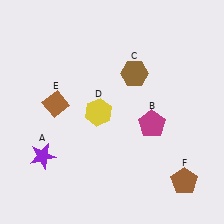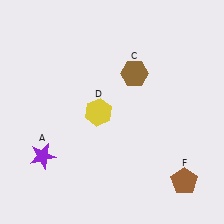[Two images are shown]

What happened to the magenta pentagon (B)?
The magenta pentagon (B) was removed in Image 2. It was in the bottom-right area of Image 1.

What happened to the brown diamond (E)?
The brown diamond (E) was removed in Image 2. It was in the top-left area of Image 1.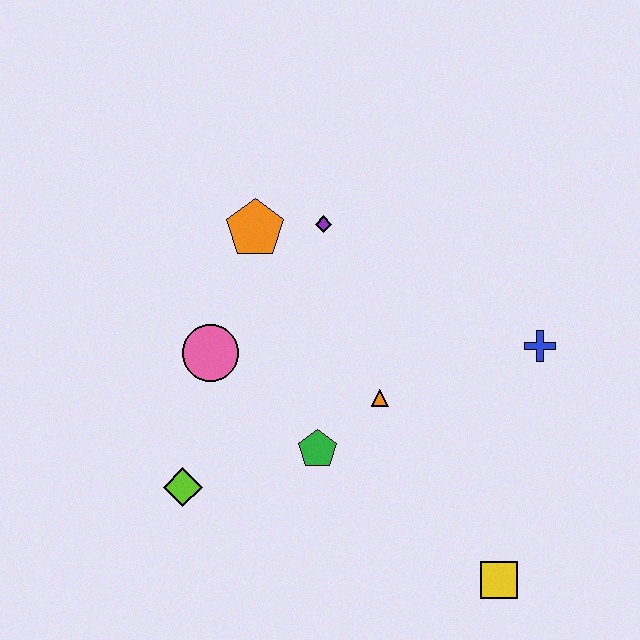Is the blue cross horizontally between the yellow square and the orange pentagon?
No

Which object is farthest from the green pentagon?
The blue cross is farthest from the green pentagon.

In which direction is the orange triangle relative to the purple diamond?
The orange triangle is below the purple diamond.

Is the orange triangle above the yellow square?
Yes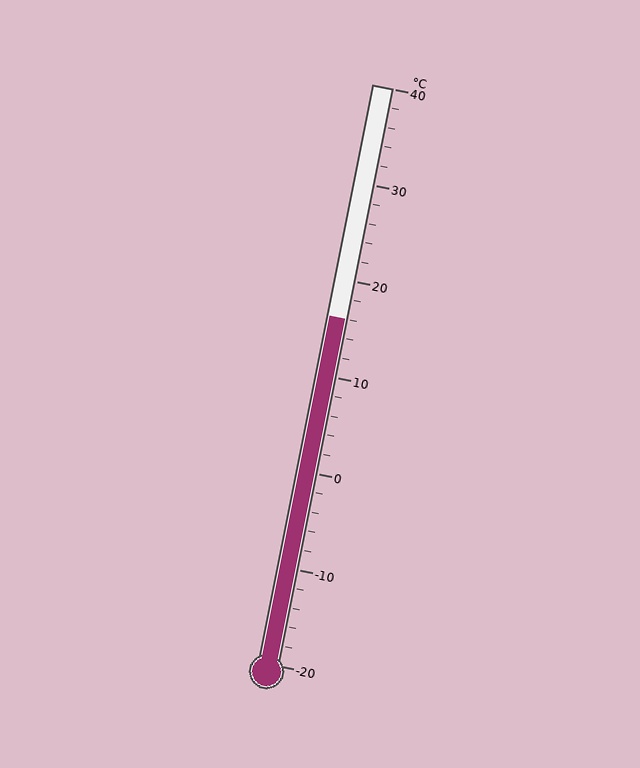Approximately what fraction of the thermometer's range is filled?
The thermometer is filled to approximately 60% of its range.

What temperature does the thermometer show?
The thermometer shows approximately 16°C.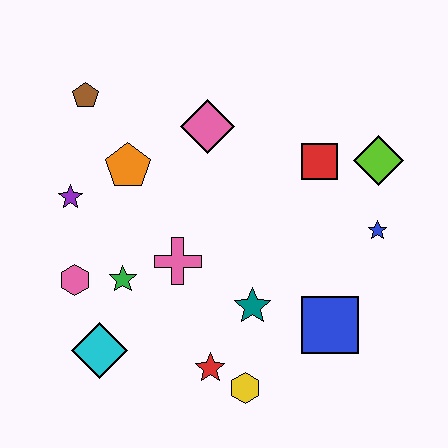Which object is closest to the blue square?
The teal star is closest to the blue square.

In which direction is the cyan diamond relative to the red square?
The cyan diamond is to the left of the red square.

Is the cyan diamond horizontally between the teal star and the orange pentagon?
No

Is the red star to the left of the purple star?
No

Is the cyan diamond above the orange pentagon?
No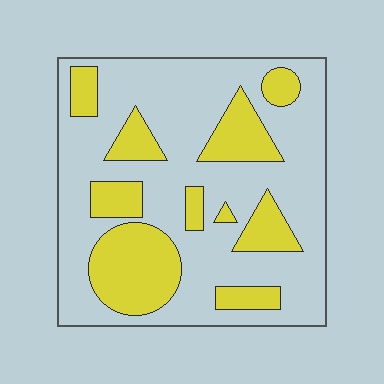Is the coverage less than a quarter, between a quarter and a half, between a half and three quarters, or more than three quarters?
Between a quarter and a half.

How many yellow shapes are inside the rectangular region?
10.